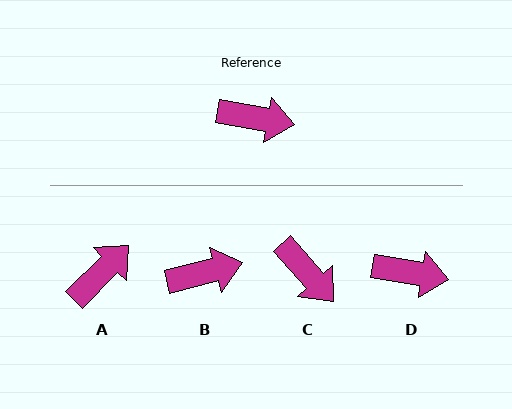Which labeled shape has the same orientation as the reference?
D.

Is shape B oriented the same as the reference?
No, it is off by about 24 degrees.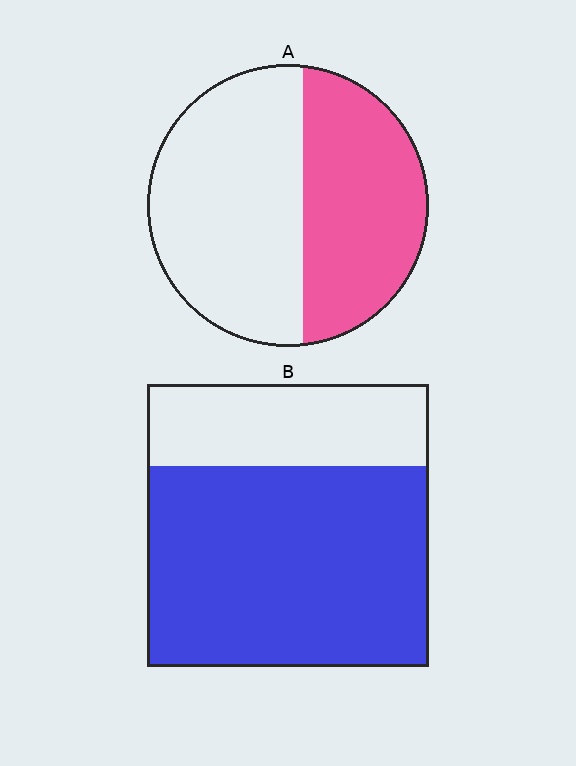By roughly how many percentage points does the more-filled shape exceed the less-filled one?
By roughly 30 percentage points (B over A).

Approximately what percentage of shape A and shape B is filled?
A is approximately 45% and B is approximately 70%.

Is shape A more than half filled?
No.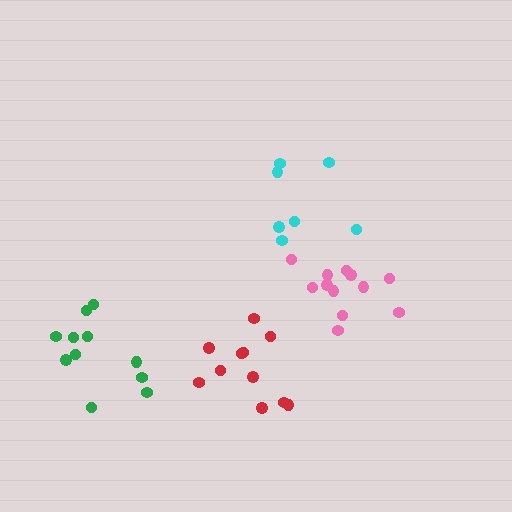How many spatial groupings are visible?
There are 4 spatial groupings.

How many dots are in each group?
Group 1: 7 dots, Group 2: 12 dots, Group 3: 11 dots, Group 4: 11 dots (41 total).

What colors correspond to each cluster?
The clusters are colored: cyan, pink, green, red.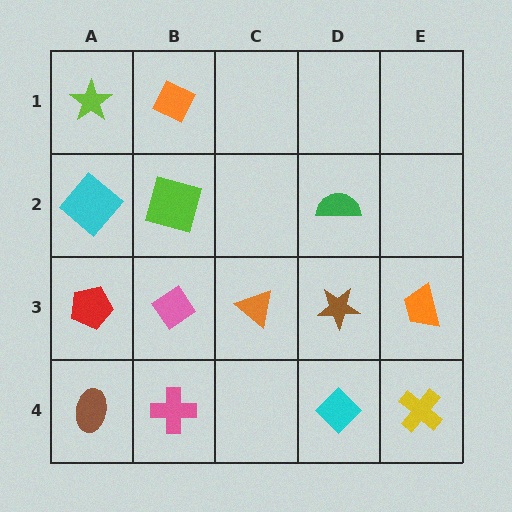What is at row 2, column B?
A lime square.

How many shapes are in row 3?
5 shapes.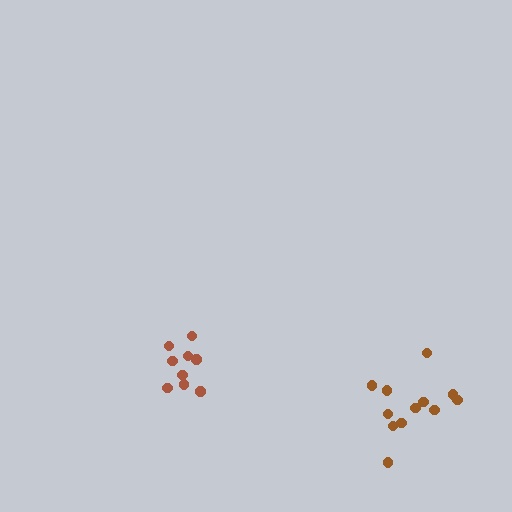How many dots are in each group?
Group 1: 12 dots, Group 2: 9 dots (21 total).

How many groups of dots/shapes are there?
There are 2 groups.